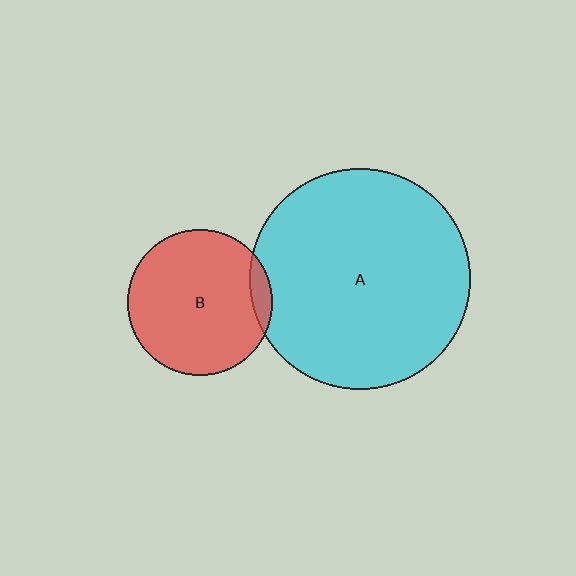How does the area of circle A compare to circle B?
Approximately 2.3 times.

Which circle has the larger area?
Circle A (cyan).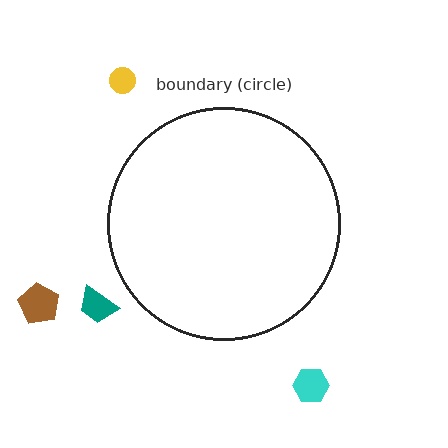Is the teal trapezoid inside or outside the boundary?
Outside.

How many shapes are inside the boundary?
0 inside, 4 outside.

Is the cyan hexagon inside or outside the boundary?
Outside.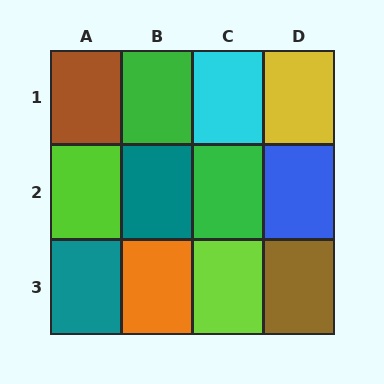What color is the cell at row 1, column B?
Green.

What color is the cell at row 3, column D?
Brown.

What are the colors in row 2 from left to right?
Lime, teal, green, blue.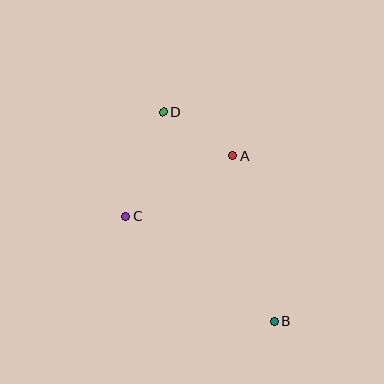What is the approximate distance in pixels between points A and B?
The distance between A and B is approximately 170 pixels.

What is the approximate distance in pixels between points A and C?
The distance between A and C is approximately 123 pixels.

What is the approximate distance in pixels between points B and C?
The distance between B and C is approximately 182 pixels.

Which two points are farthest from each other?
Points B and D are farthest from each other.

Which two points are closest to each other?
Points A and D are closest to each other.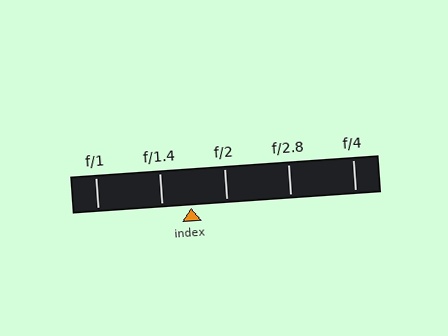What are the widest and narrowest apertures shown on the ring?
The widest aperture shown is f/1 and the narrowest is f/4.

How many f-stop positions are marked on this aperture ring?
There are 5 f-stop positions marked.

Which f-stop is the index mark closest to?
The index mark is closest to f/1.4.